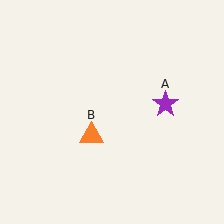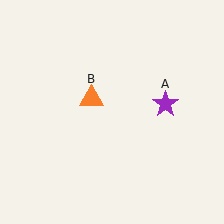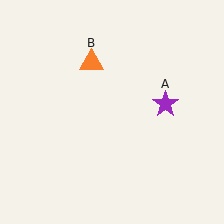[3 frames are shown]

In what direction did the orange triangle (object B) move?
The orange triangle (object B) moved up.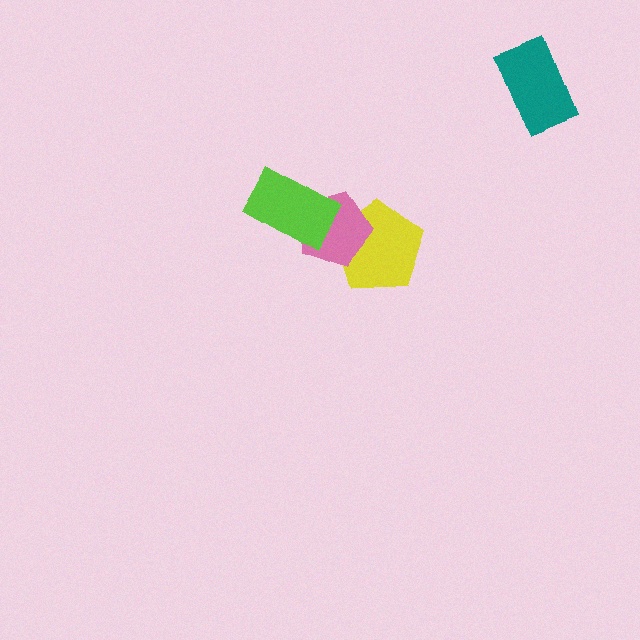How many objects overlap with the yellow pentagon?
1 object overlaps with the yellow pentagon.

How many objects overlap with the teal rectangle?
0 objects overlap with the teal rectangle.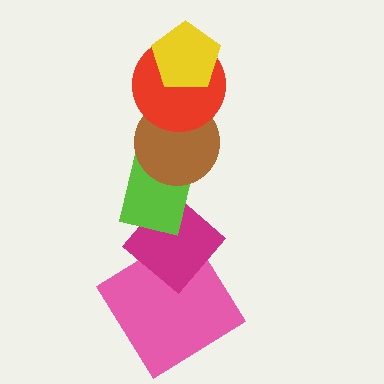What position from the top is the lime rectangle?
The lime rectangle is 4th from the top.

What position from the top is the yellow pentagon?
The yellow pentagon is 1st from the top.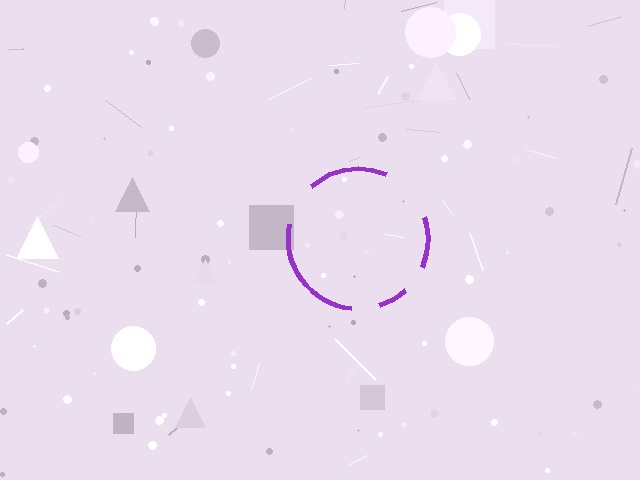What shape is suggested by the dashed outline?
The dashed outline suggests a circle.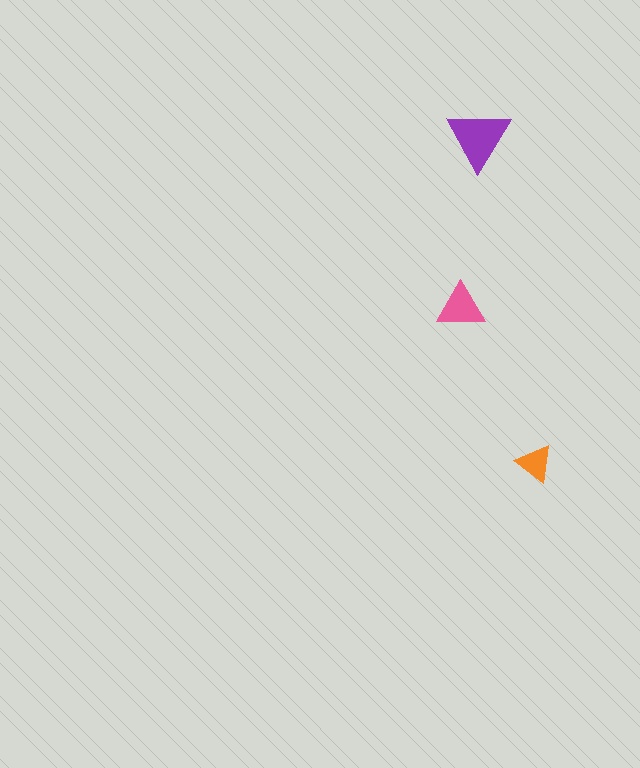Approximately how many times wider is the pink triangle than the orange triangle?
About 1.5 times wider.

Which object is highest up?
The purple triangle is topmost.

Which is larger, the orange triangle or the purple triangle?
The purple one.